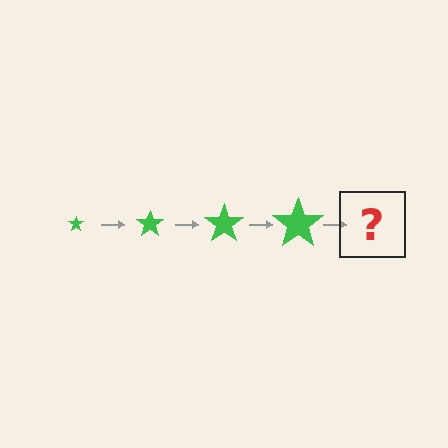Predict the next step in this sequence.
The next step is a green star, larger than the previous one.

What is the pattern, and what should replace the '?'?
The pattern is that the star gets progressively larger each step. The '?' should be a green star, larger than the previous one.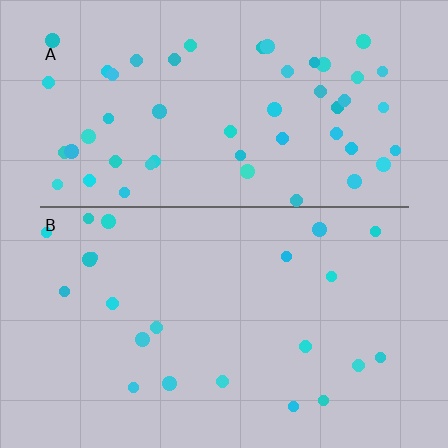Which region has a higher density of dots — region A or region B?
A (the top).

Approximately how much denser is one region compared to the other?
Approximately 2.4× — region A over region B.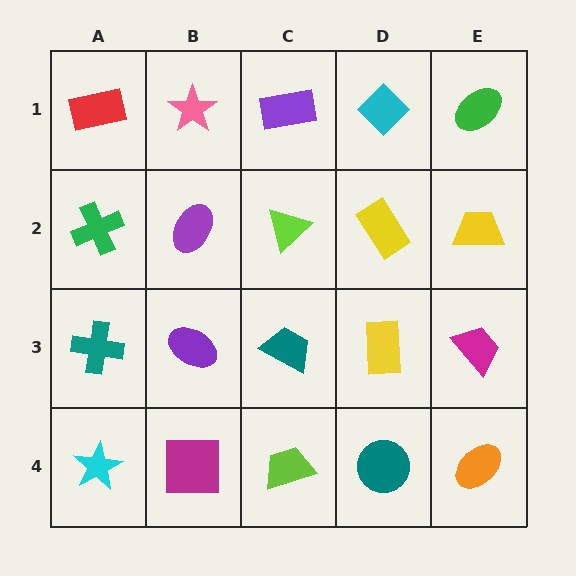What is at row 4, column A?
A cyan star.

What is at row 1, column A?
A red rectangle.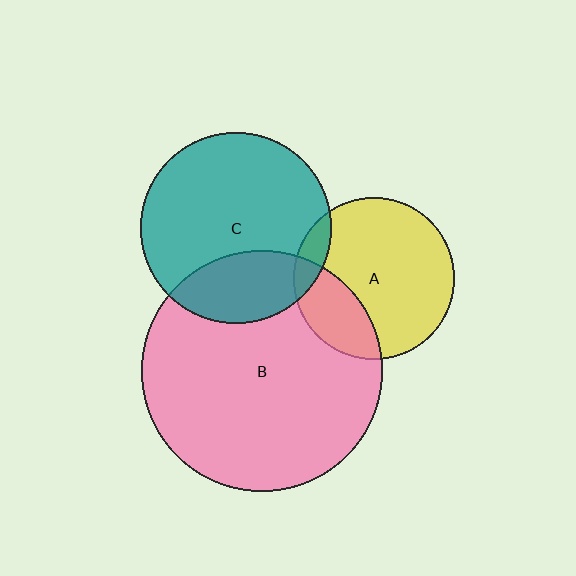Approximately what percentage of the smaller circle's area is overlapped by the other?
Approximately 25%.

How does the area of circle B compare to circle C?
Approximately 1.6 times.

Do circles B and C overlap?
Yes.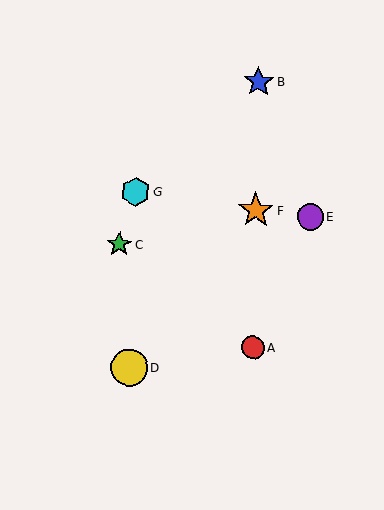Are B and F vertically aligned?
Yes, both are at x≈259.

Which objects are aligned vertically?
Objects A, B, F are aligned vertically.